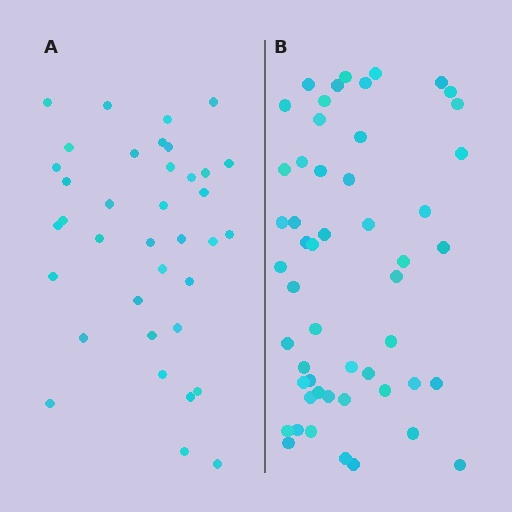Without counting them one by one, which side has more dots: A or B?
Region B (the right region) has more dots.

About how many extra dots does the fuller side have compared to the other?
Region B has approximately 15 more dots than region A.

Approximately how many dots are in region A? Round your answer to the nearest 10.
About 40 dots. (The exact count is 37, which rounds to 40.)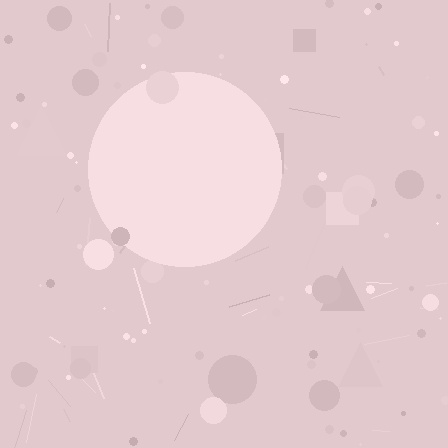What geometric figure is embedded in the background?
A circle is embedded in the background.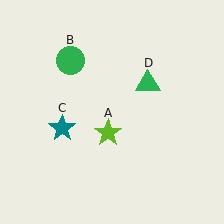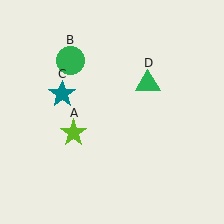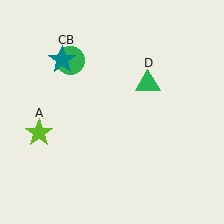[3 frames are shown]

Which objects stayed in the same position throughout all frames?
Green circle (object B) and green triangle (object D) remained stationary.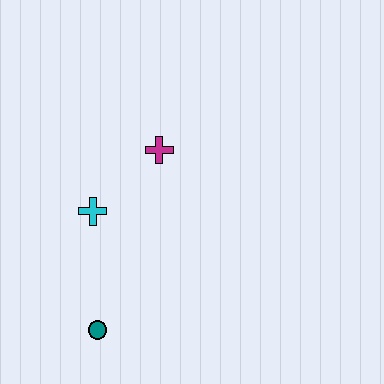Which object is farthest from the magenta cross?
The teal circle is farthest from the magenta cross.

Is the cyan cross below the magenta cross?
Yes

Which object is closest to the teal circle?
The cyan cross is closest to the teal circle.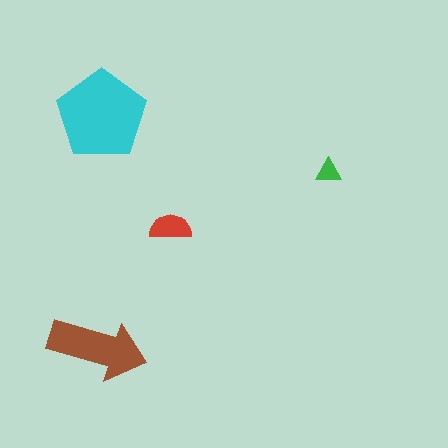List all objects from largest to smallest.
The cyan pentagon, the brown arrow, the red semicircle, the green triangle.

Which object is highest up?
The cyan pentagon is topmost.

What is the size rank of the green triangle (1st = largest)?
4th.